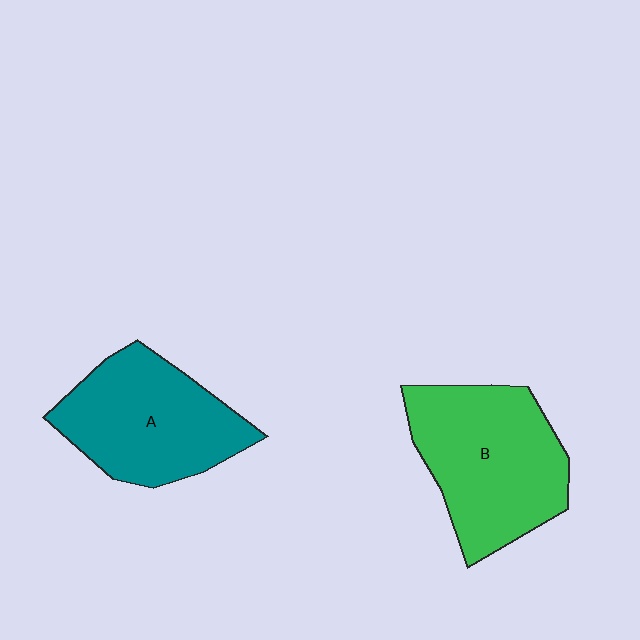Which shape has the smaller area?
Shape A (teal).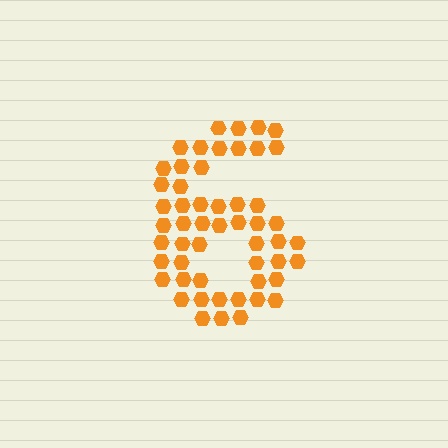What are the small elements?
The small elements are hexagons.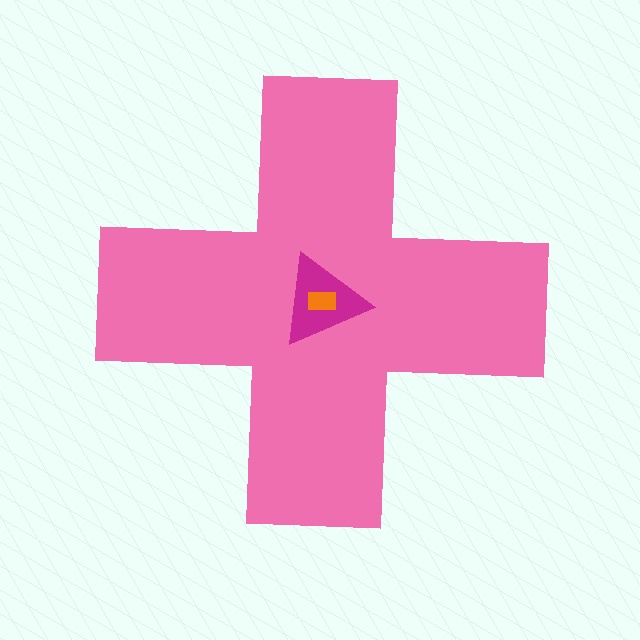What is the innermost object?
The orange rectangle.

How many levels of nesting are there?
3.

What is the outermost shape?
The pink cross.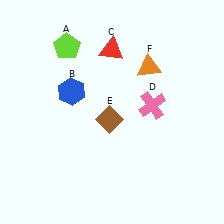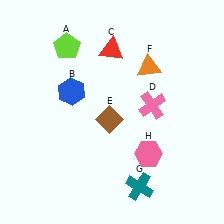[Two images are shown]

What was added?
A teal cross (G), a pink hexagon (H) were added in Image 2.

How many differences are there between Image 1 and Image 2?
There are 2 differences between the two images.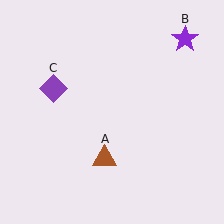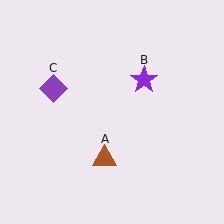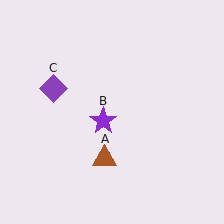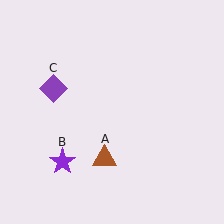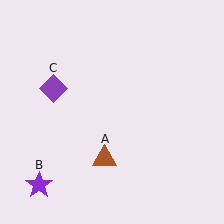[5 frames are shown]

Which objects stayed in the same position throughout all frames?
Brown triangle (object A) and purple diamond (object C) remained stationary.